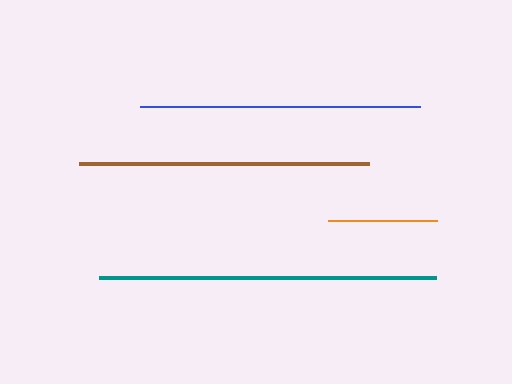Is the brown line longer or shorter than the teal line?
The teal line is longer than the brown line.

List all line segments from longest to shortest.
From longest to shortest: teal, brown, blue, orange.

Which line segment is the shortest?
The orange line is the shortest at approximately 109 pixels.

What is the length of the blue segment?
The blue segment is approximately 280 pixels long.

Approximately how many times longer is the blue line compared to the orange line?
The blue line is approximately 2.6 times the length of the orange line.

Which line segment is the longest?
The teal line is the longest at approximately 337 pixels.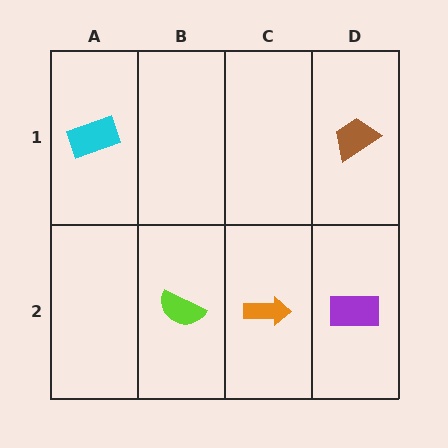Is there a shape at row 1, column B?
No, that cell is empty.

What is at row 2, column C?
An orange arrow.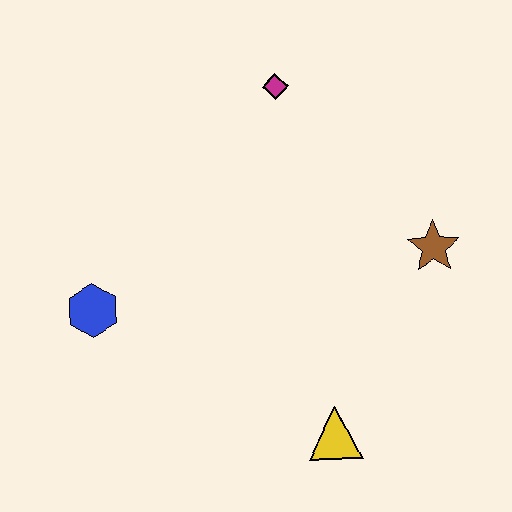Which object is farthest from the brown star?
The blue hexagon is farthest from the brown star.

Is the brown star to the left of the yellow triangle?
No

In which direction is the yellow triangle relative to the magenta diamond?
The yellow triangle is below the magenta diamond.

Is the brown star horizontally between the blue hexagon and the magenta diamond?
No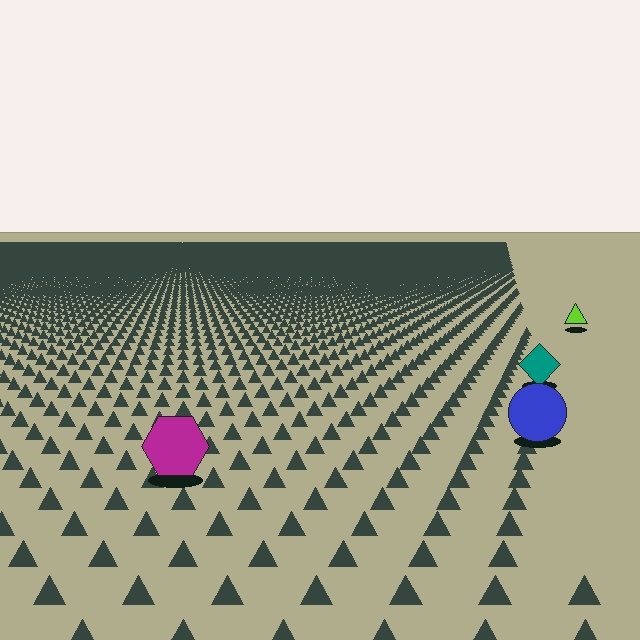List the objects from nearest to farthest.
From nearest to farthest: the magenta hexagon, the blue circle, the teal diamond, the lime triangle.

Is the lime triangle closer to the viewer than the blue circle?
No. The blue circle is closer — you can tell from the texture gradient: the ground texture is coarser near it.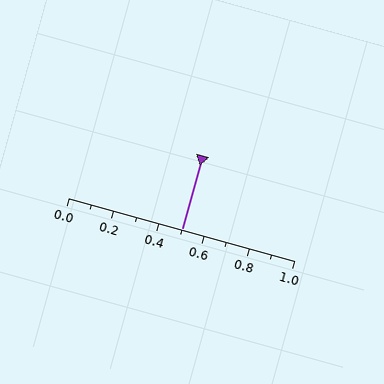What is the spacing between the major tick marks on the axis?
The major ticks are spaced 0.2 apart.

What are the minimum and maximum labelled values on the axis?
The axis runs from 0.0 to 1.0.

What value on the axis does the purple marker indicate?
The marker indicates approximately 0.5.